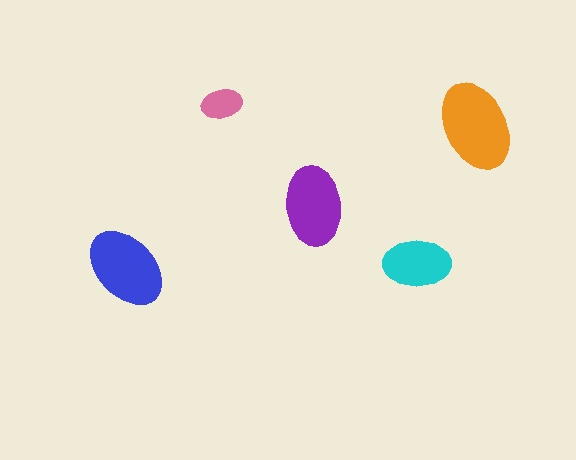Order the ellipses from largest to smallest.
the orange one, the blue one, the purple one, the cyan one, the pink one.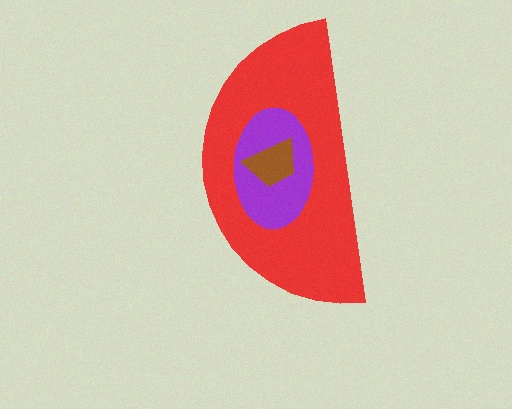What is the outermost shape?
The red semicircle.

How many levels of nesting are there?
3.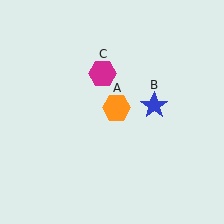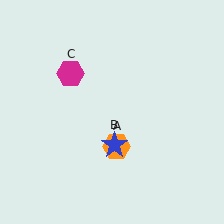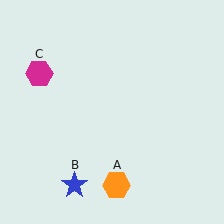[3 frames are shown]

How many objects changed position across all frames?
3 objects changed position: orange hexagon (object A), blue star (object B), magenta hexagon (object C).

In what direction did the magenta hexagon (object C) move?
The magenta hexagon (object C) moved left.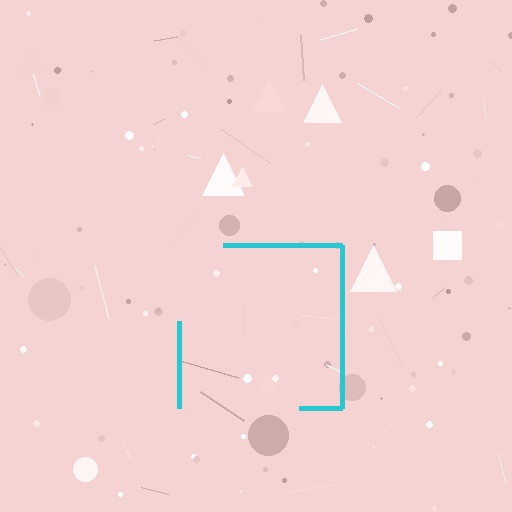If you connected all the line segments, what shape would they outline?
They would outline a square.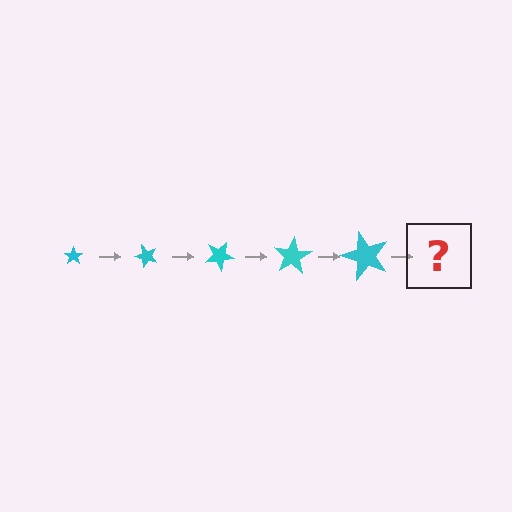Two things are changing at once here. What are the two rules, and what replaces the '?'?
The two rules are that the star grows larger each step and it rotates 50 degrees each step. The '?' should be a star, larger than the previous one and rotated 250 degrees from the start.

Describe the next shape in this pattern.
It should be a star, larger than the previous one and rotated 250 degrees from the start.